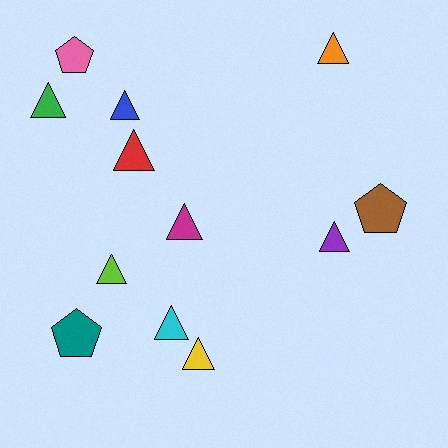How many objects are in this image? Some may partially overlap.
There are 12 objects.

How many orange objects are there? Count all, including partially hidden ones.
There is 1 orange object.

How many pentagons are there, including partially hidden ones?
There are 3 pentagons.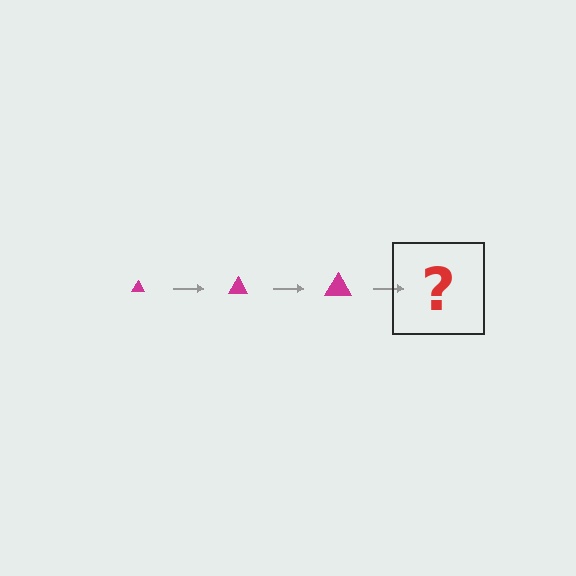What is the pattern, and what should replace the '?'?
The pattern is that the triangle gets progressively larger each step. The '?' should be a magenta triangle, larger than the previous one.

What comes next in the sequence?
The next element should be a magenta triangle, larger than the previous one.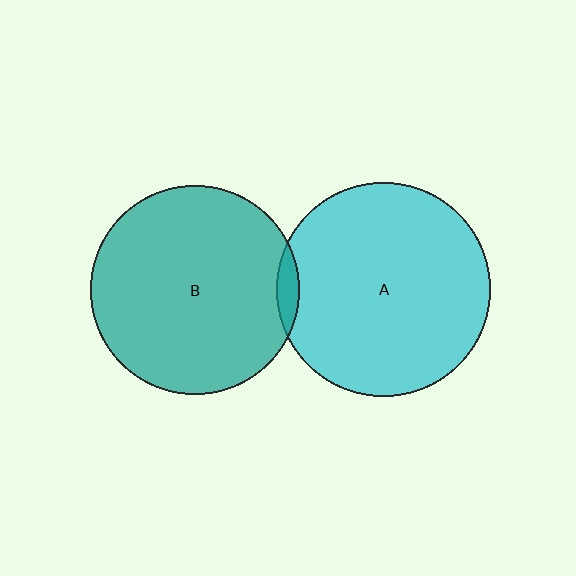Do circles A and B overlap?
Yes.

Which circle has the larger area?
Circle A (cyan).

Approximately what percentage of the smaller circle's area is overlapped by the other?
Approximately 5%.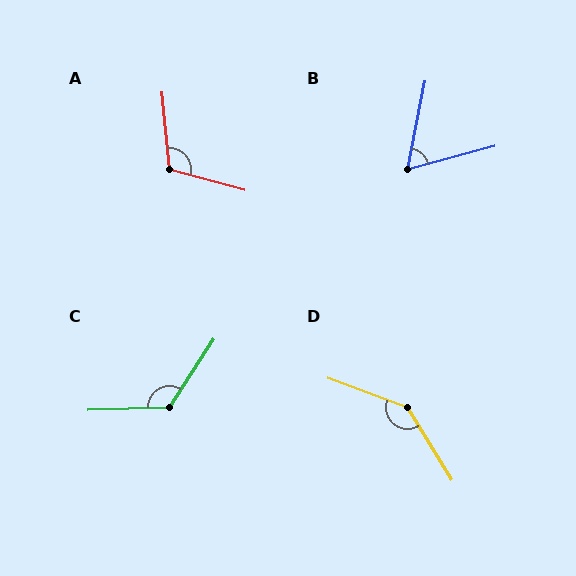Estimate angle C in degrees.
Approximately 125 degrees.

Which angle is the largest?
D, at approximately 142 degrees.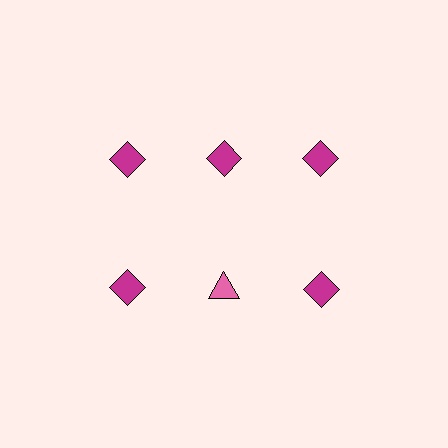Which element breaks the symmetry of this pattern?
The pink triangle in the second row, second from left column breaks the symmetry. All other shapes are magenta diamonds.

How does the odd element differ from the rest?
It differs in both color (pink instead of magenta) and shape (triangle instead of diamond).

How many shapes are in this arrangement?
There are 6 shapes arranged in a grid pattern.